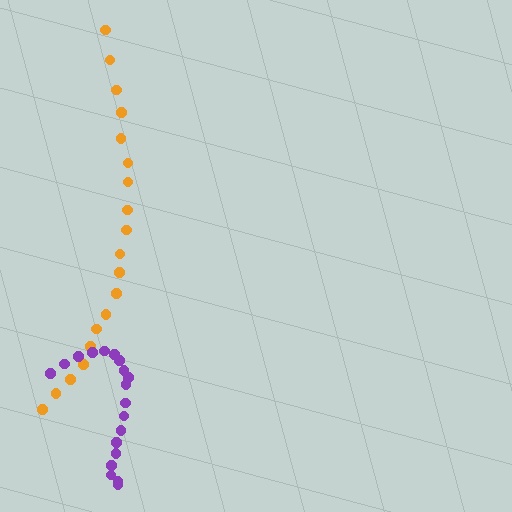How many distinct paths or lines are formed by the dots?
There are 2 distinct paths.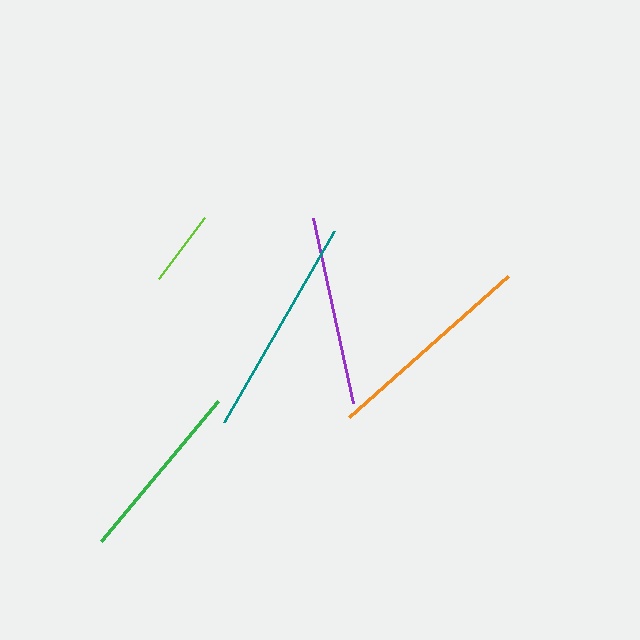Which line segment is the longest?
The teal line is the longest at approximately 221 pixels.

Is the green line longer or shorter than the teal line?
The teal line is longer than the green line.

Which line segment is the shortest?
The lime line is the shortest at approximately 77 pixels.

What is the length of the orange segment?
The orange segment is approximately 213 pixels long.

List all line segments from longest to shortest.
From longest to shortest: teal, orange, purple, green, lime.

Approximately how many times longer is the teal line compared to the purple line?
The teal line is approximately 1.2 times the length of the purple line.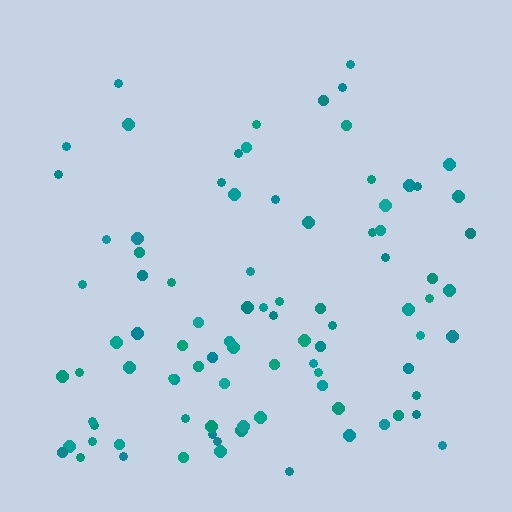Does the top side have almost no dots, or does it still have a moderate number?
Still a moderate number, just noticeably fewer than the bottom.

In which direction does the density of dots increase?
From top to bottom, with the bottom side densest.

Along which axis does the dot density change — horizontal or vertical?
Vertical.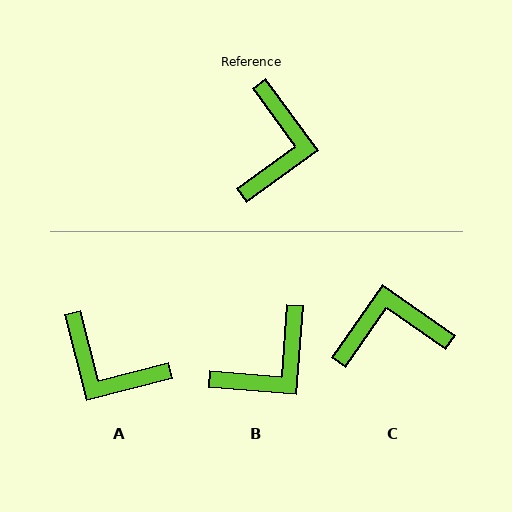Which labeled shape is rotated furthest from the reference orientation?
A, about 111 degrees away.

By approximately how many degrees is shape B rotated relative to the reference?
Approximately 40 degrees clockwise.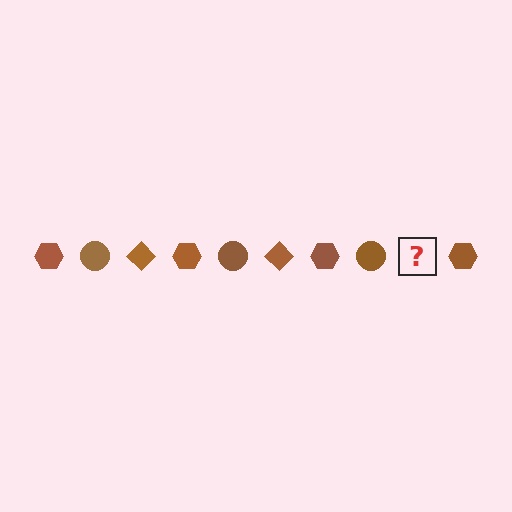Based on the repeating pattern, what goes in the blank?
The blank should be a brown diamond.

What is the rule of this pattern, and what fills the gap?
The rule is that the pattern cycles through hexagon, circle, diamond shapes in brown. The gap should be filled with a brown diamond.